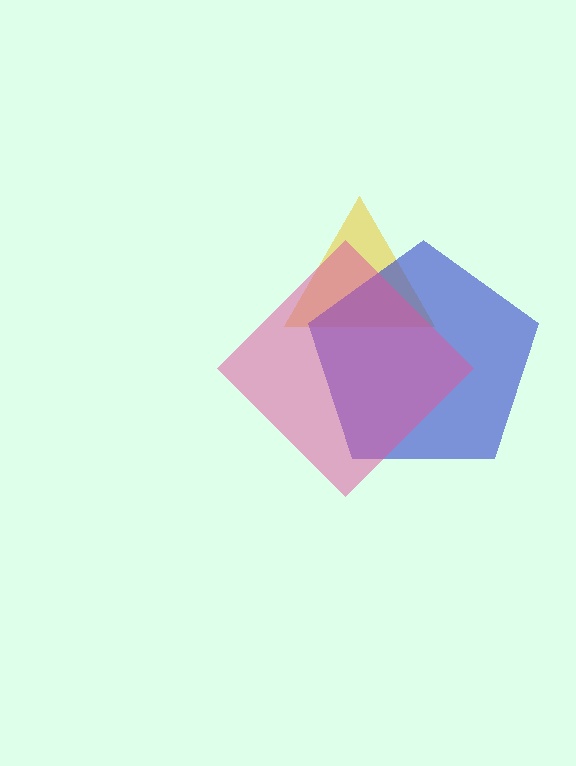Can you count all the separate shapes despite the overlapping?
Yes, there are 3 separate shapes.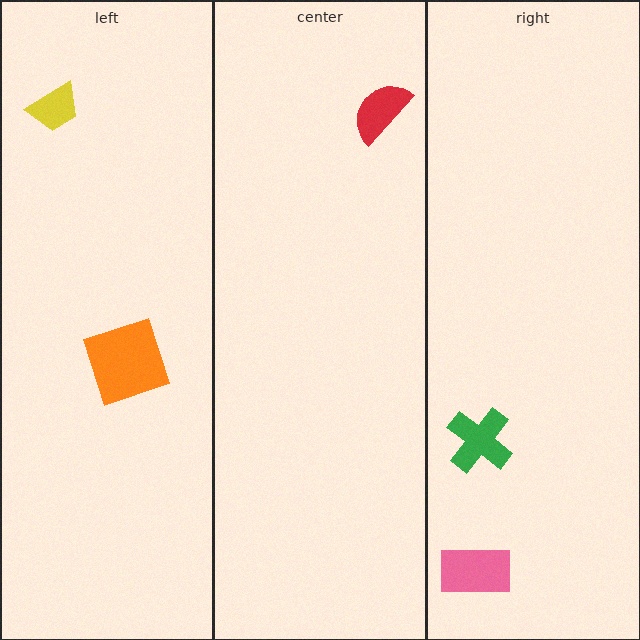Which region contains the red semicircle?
The center region.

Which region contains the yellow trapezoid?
The left region.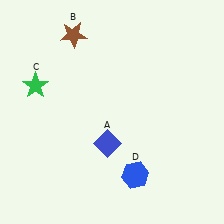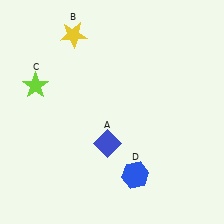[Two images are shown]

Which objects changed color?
B changed from brown to yellow. C changed from green to lime.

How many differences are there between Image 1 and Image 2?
There are 2 differences between the two images.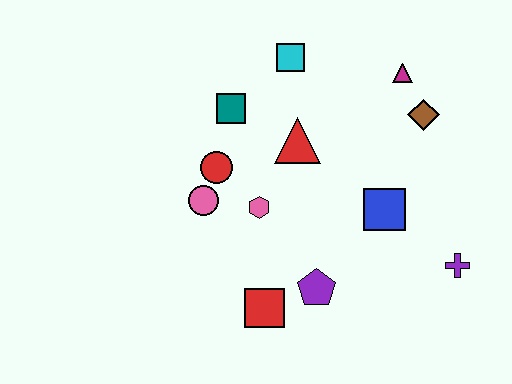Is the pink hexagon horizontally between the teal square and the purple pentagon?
Yes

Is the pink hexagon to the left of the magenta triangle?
Yes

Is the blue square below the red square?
No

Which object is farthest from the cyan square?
The purple cross is farthest from the cyan square.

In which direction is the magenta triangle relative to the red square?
The magenta triangle is above the red square.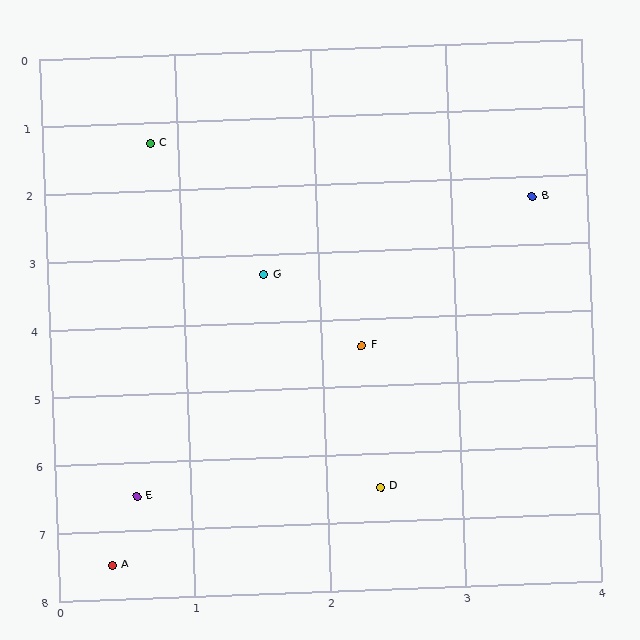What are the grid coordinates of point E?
Point E is at approximately (0.6, 6.5).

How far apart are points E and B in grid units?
Points E and B are about 5.2 grid units apart.